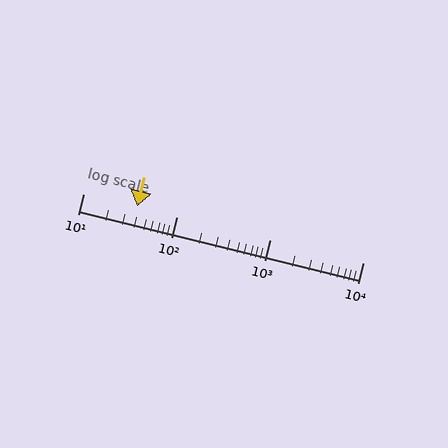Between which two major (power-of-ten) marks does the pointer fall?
The pointer is between 10 and 100.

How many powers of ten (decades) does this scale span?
The scale spans 3 decades, from 10 to 10000.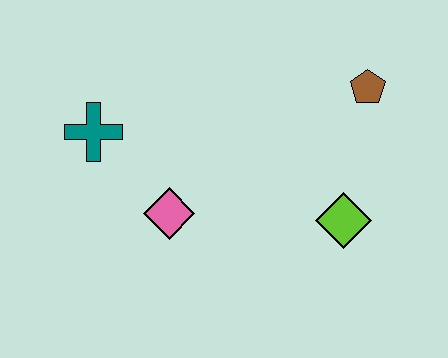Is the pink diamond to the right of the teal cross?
Yes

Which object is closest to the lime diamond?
The brown pentagon is closest to the lime diamond.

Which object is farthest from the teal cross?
The brown pentagon is farthest from the teal cross.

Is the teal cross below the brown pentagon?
Yes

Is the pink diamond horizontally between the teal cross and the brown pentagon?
Yes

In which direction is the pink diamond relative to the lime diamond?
The pink diamond is to the left of the lime diamond.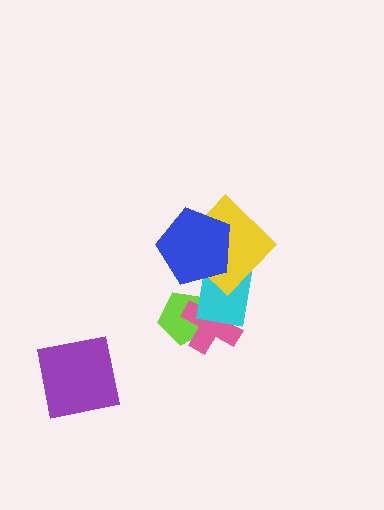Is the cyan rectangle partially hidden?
Yes, it is partially covered by another shape.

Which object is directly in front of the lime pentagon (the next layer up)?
The pink cross is directly in front of the lime pentagon.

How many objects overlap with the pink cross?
2 objects overlap with the pink cross.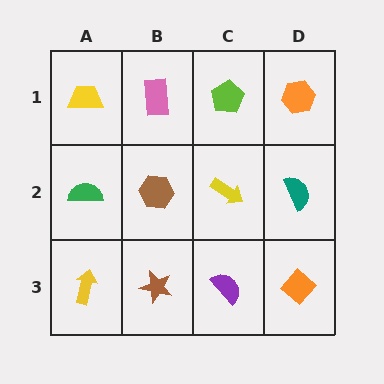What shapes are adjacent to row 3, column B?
A brown hexagon (row 2, column B), a yellow arrow (row 3, column A), a purple semicircle (row 3, column C).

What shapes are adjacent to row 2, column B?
A pink rectangle (row 1, column B), a brown star (row 3, column B), a green semicircle (row 2, column A), a yellow arrow (row 2, column C).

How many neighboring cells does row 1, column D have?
2.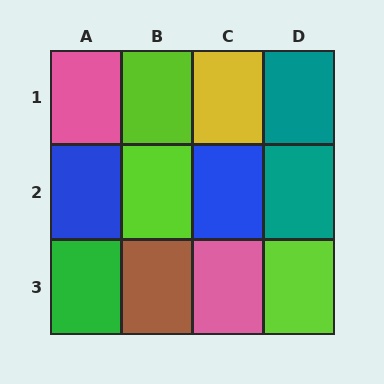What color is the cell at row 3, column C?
Pink.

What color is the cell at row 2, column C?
Blue.